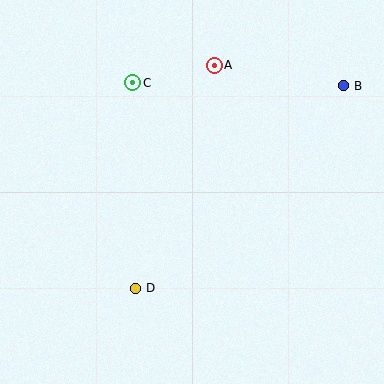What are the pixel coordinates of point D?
Point D is at (136, 288).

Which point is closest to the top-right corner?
Point B is closest to the top-right corner.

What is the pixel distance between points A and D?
The distance between A and D is 237 pixels.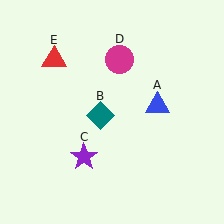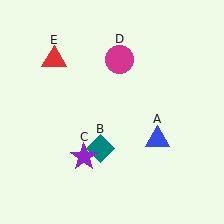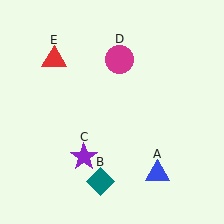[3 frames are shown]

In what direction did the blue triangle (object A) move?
The blue triangle (object A) moved down.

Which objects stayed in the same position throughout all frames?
Purple star (object C) and magenta circle (object D) and red triangle (object E) remained stationary.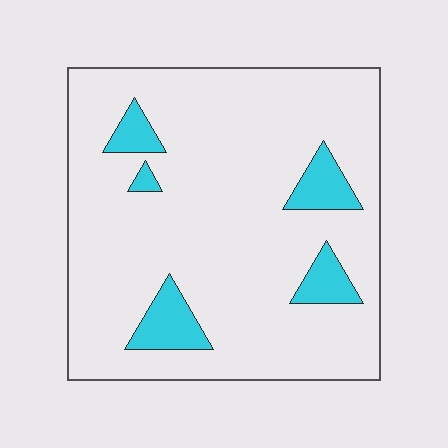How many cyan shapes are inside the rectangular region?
5.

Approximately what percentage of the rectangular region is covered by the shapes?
Approximately 10%.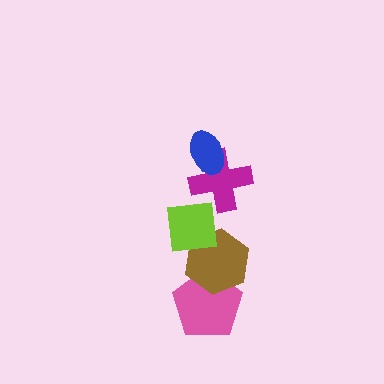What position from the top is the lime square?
The lime square is 3rd from the top.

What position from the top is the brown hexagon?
The brown hexagon is 4th from the top.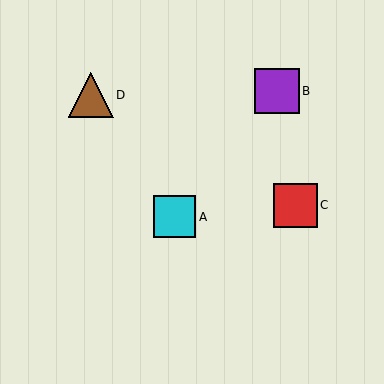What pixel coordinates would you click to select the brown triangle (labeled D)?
Click at (91, 95) to select the brown triangle D.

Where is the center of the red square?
The center of the red square is at (295, 205).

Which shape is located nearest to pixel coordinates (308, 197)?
The red square (labeled C) at (295, 205) is nearest to that location.